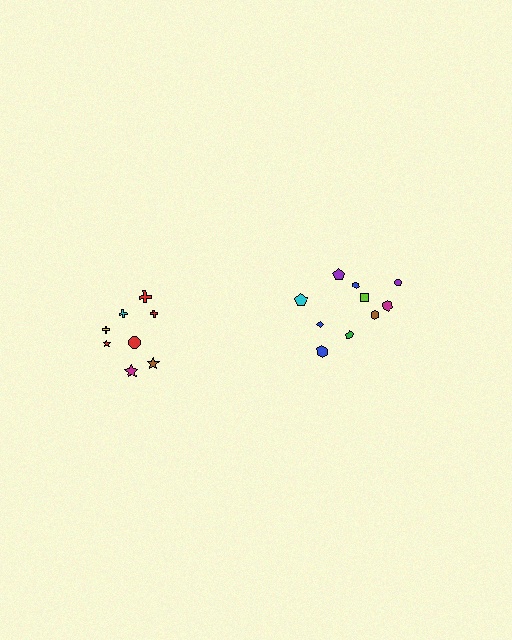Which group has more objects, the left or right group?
The right group.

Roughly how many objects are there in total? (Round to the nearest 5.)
Roughly 20 objects in total.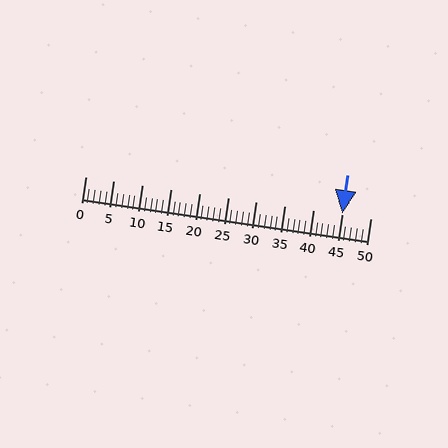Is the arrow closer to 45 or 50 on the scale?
The arrow is closer to 45.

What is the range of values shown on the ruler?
The ruler shows values from 0 to 50.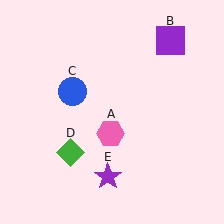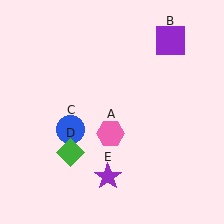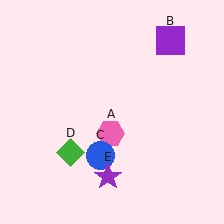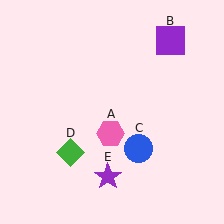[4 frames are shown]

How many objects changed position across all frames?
1 object changed position: blue circle (object C).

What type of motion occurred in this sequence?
The blue circle (object C) rotated counterclockwise around the center of the scene.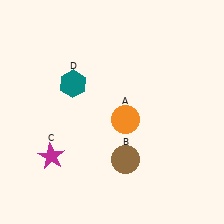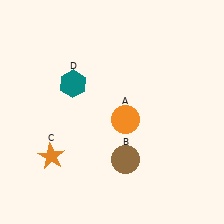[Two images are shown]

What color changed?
The star (C) changed from magenta in Image 1 to orange in Image 2.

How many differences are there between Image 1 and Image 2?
There is 1 difference between the two images.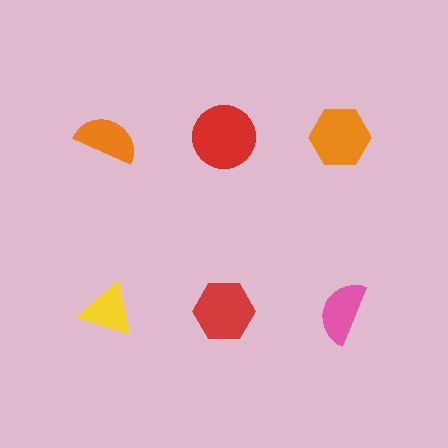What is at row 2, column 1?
A yellow triangle.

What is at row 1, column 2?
A red circle.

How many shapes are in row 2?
3 shapes.